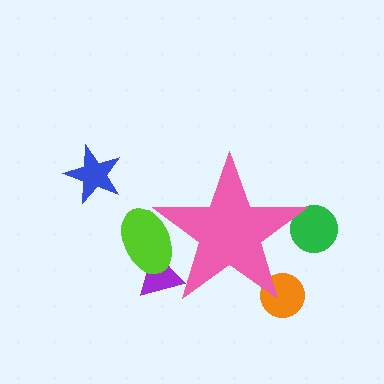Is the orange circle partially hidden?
Yes, the orange circle is partially hidden behind the pink star.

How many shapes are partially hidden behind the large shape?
4 shapes are partially hidden.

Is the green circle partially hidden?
Yes, the green circle is partially hidden behind the pink star.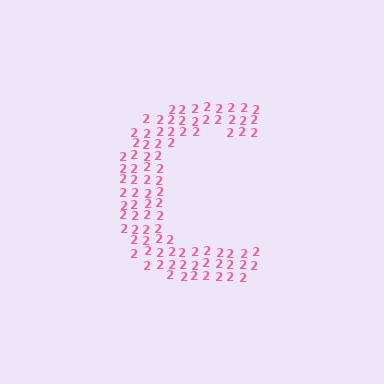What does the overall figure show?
The overall figure shows the letter C.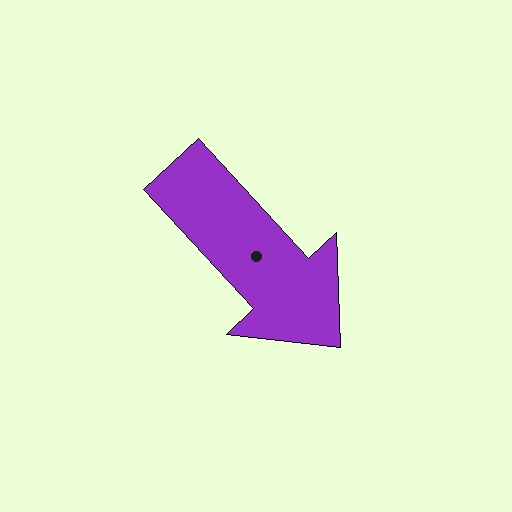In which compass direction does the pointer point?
Southeast.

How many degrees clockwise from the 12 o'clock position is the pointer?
Approximately 137 degrees.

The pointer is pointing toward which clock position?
Roughly 5 o'clock.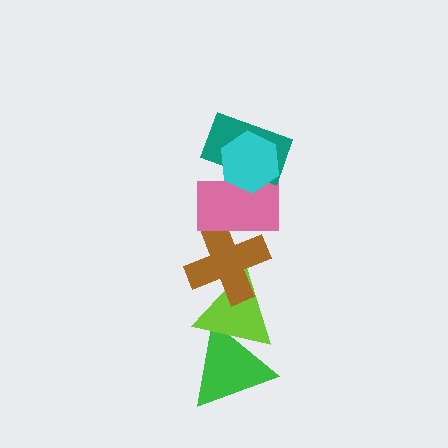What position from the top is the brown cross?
The brown cross is 4th from the top.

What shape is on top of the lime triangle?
The brown cross is on top of the lime triangle.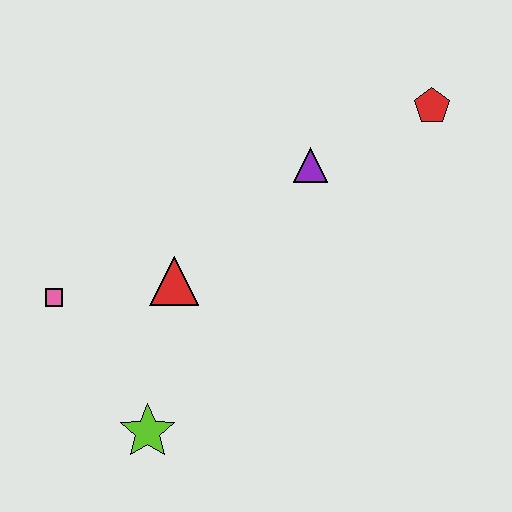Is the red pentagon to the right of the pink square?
Yes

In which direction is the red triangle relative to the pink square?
The red triangle is to the right of the pink square.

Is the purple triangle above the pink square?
Yes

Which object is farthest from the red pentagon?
The lime star is farthest from the red pentagon.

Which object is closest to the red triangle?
The pink square is closest to the red triangle.